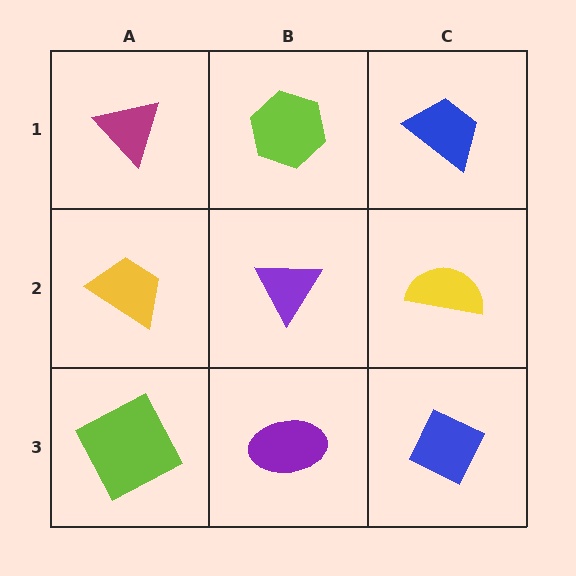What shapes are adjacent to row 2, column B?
A lime hexagon (row 1, column B), a purple ellipse (row 3, column B), a yellow trapezoid (row 2, column A), a yellow semicircle (row 2, column C).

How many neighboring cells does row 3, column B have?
3.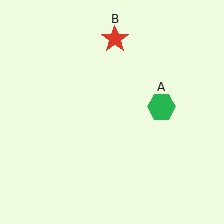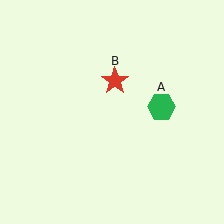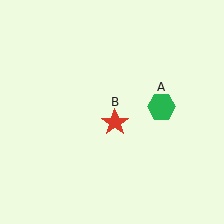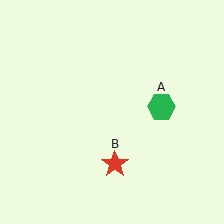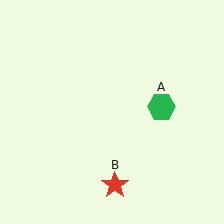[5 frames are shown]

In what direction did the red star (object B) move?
The red star (object B) moved down.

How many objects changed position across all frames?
1 object changed position: red star (object B).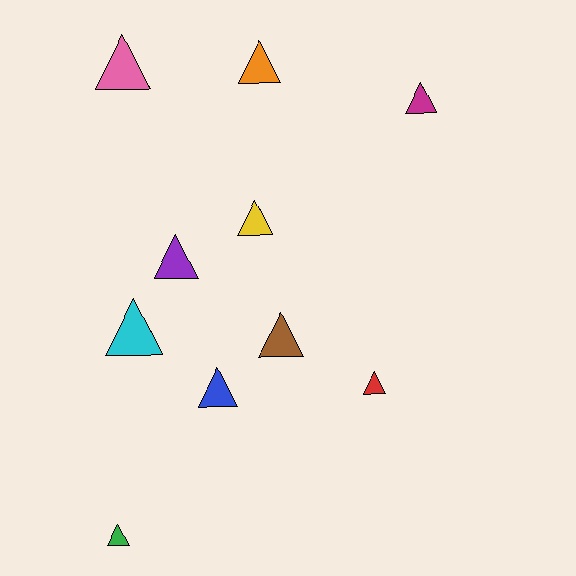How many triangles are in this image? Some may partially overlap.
There are 10 triangles.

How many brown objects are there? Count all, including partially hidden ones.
There is 1 brown object.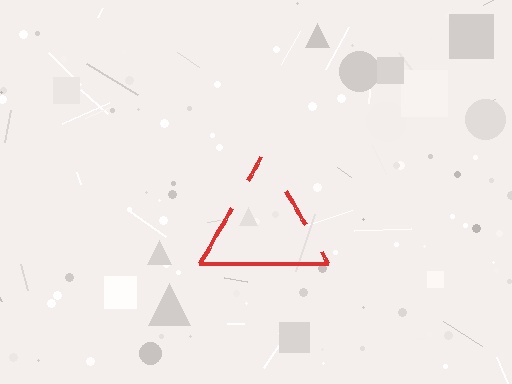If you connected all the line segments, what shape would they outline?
They would outline a triangle.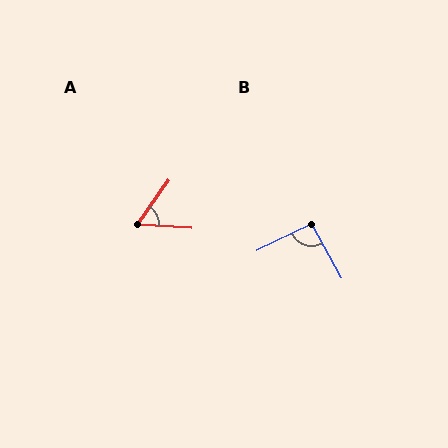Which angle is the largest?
B, at approximately 94 degrees.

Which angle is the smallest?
A, at approximately 59 degrees.